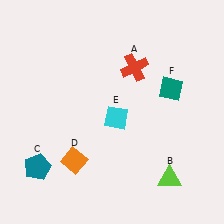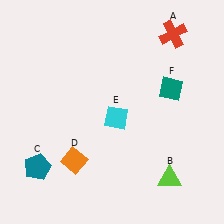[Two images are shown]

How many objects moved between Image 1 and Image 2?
1 object moved between the two images.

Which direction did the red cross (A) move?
The red cross (A) moved right.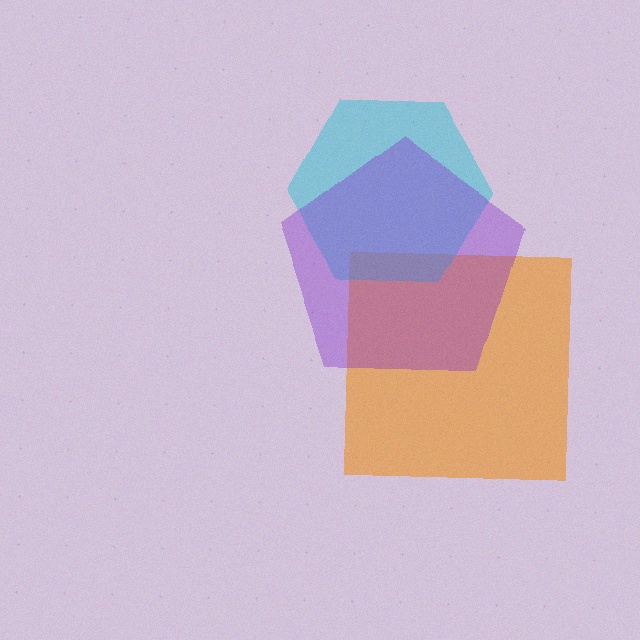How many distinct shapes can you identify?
There are 3 distinct shapes: an orange square, a cyan hexagon, a purple pentagon.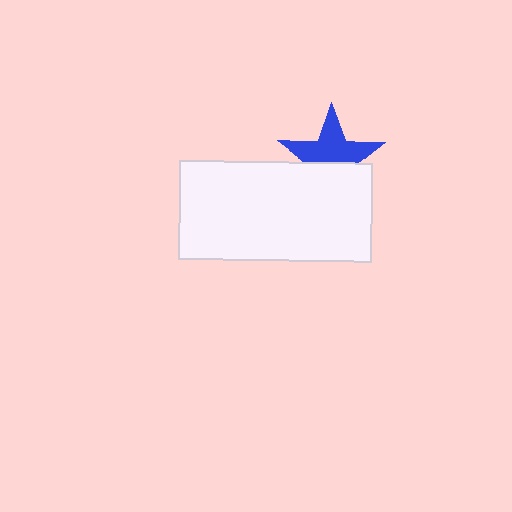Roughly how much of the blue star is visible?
About half of it is visible (roughly 59%).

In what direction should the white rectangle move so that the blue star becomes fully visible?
The white rectangle should move down. That is the shortest direction to clear the overlap and leave the blue star fully visible.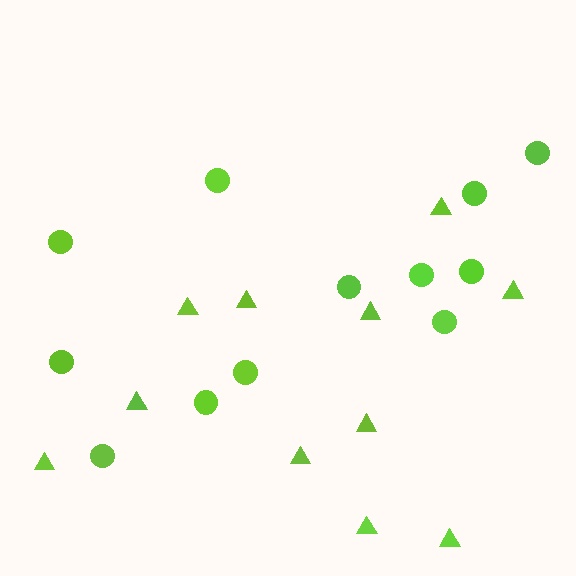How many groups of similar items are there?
There are 2 groups: one group of triangles (11) and one group of circles (12).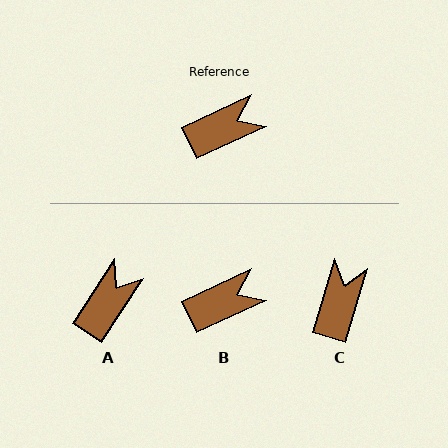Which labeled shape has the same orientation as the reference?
B.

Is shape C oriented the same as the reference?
No, it is off by about 48 degrees.